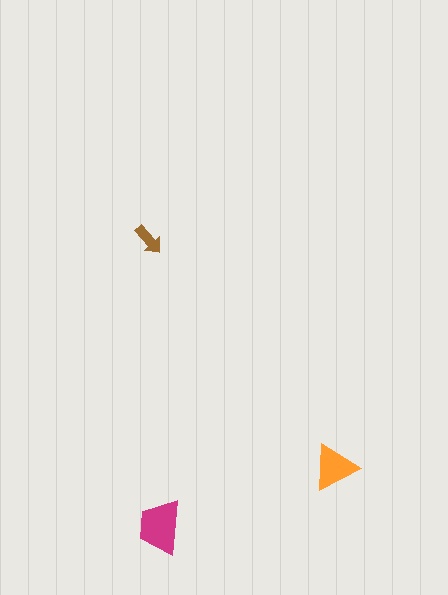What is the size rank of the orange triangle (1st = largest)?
2nd.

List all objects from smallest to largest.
The brown arrow, the orange triangle, the magenta trapezoid.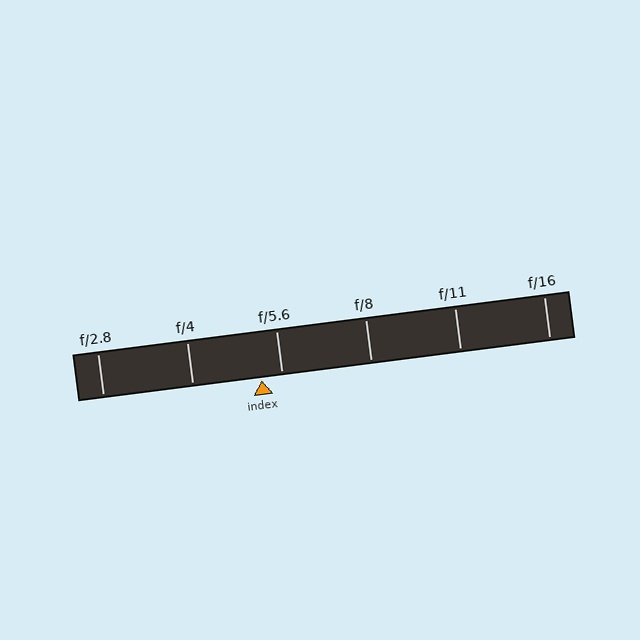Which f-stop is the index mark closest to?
The index mark is closest to f/5.6.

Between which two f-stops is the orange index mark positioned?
The index mark is between f/4 and f/5.6.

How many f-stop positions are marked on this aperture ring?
There are 6 f-stop positions marked.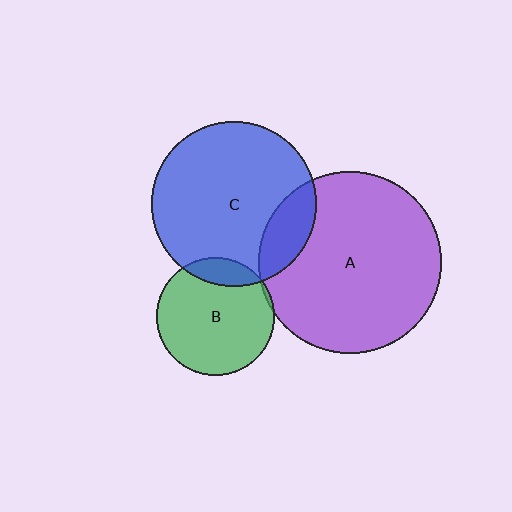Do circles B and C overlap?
Yes.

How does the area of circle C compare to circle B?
Approximately 2.0 times.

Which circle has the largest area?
Circle A (purple).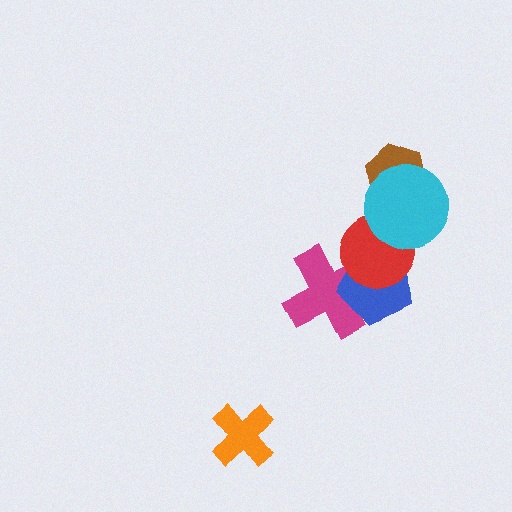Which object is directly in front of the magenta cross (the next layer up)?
The blue pentagon is directly in front of the magenta cross.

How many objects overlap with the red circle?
3 objects overlap with the red circle.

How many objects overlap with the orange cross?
0 objects overlap with the orange cross.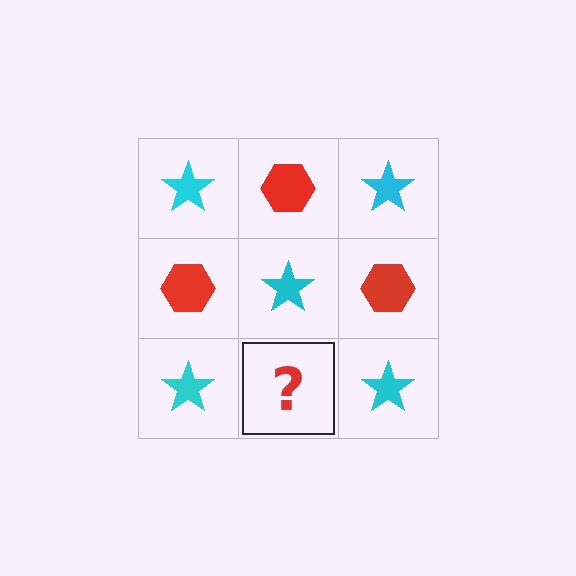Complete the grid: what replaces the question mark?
The question mark should be replaced with a red hexagon.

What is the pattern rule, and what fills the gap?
The rule is that it alternates cyan star and red hexagon in a checkerboard pattern. The gap should be filled with a red hexagon.